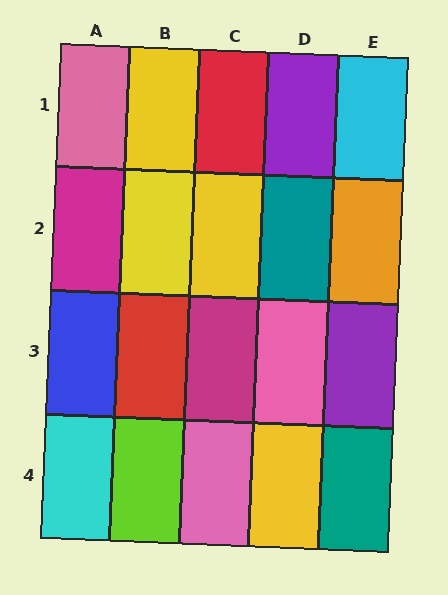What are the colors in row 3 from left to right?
Blue, red, magenta, pink, purple.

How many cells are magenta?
2 cells are magenta.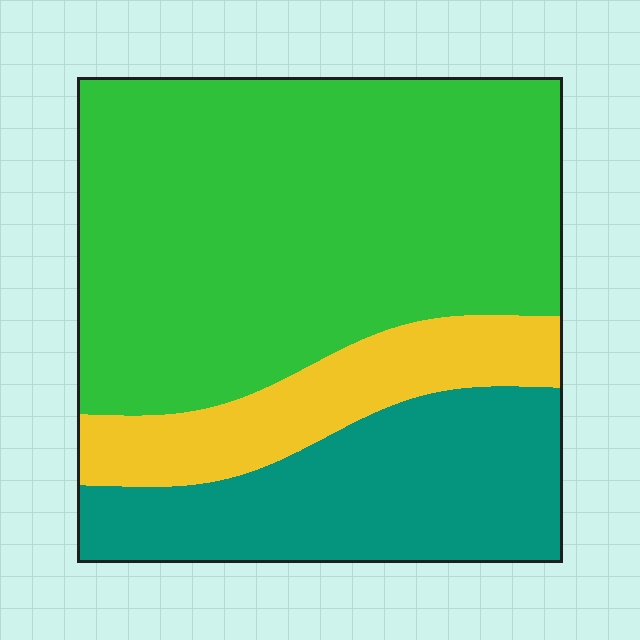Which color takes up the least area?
Yellow, at roughly 15%.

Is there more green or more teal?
Green.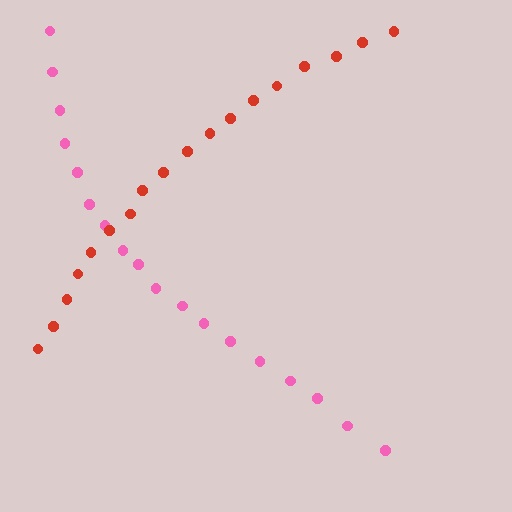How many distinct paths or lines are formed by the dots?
There are 2 distinct paths.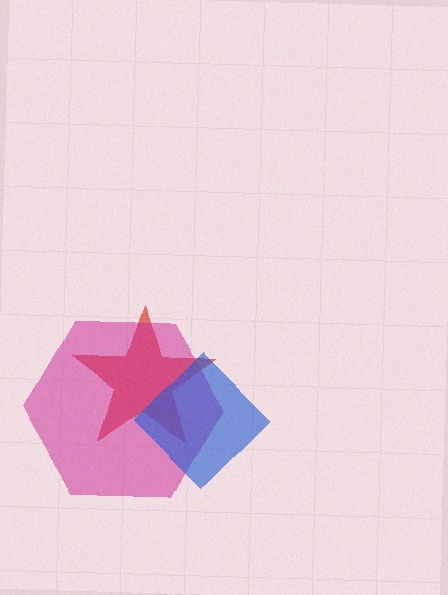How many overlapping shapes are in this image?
There are 3 overlapping shapes in the image.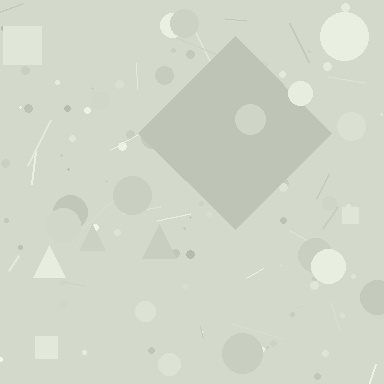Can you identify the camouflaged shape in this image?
The camouflaged shape is a diamond.